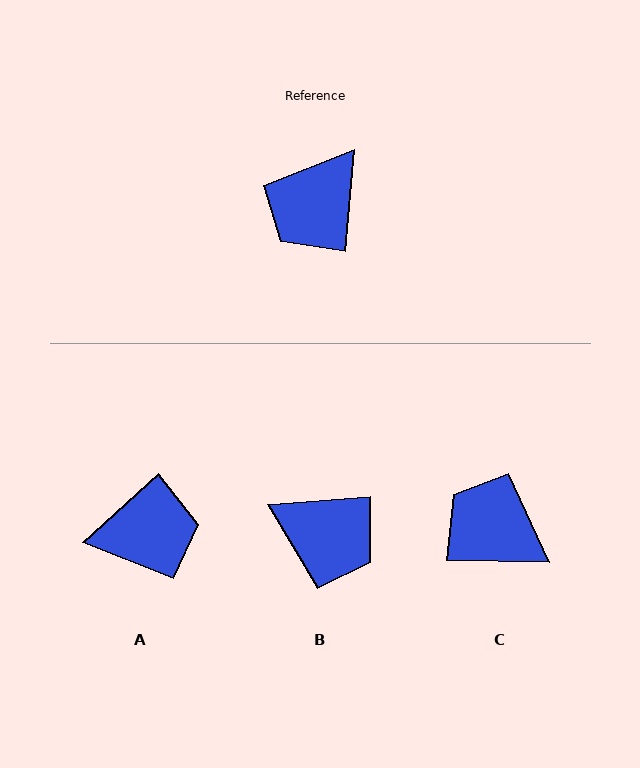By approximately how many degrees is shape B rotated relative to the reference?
Approximately 99 degrees counter-clockwise.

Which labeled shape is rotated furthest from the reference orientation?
A, about 137 degrees away.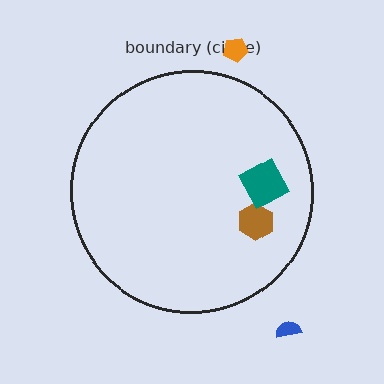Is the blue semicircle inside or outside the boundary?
Outside.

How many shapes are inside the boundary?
2 inside, 2 outside.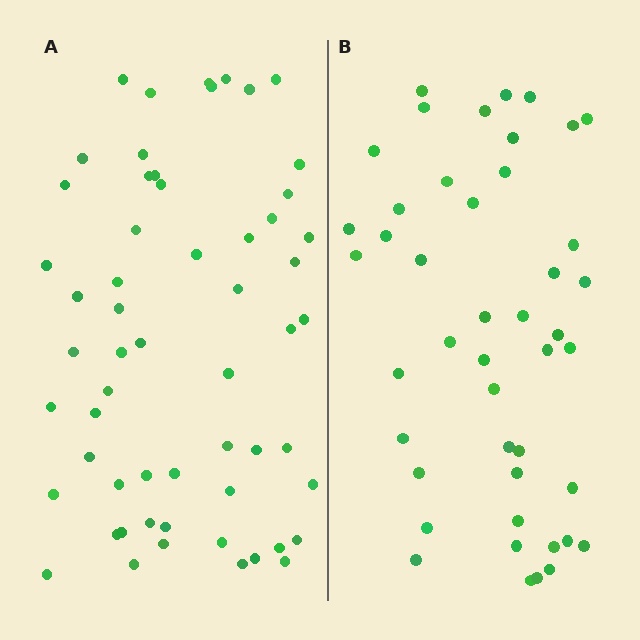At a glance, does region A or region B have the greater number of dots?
Region A (the left region) has more dots.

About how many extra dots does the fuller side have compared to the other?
Region A has approximately 15 more dots than region B.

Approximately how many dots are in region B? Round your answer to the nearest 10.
About 40 dots. (The exact count is 45, which rounds to 40.)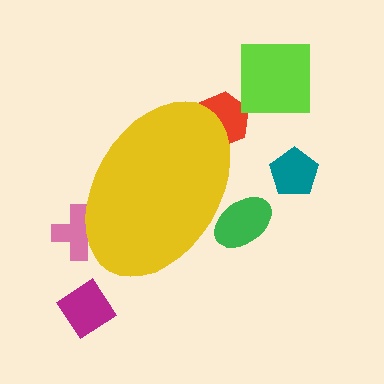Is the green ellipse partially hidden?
Yes, the green ellipse is partially hidden behind the yellow ellipse.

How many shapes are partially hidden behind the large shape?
3 shapes are partially hidden.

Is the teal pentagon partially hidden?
No, the teal pentagon is fully visible.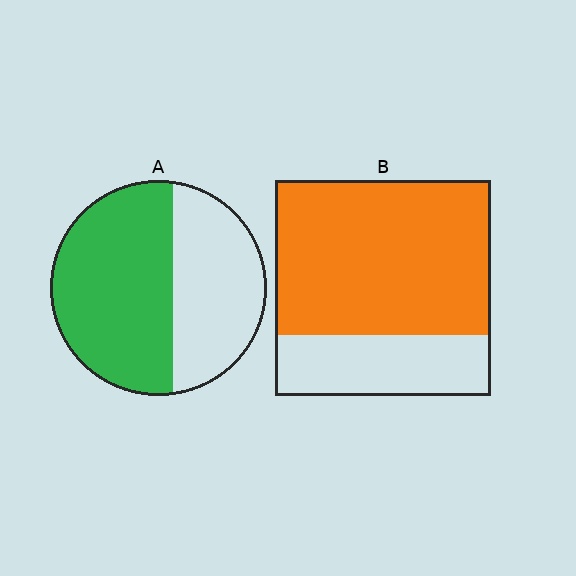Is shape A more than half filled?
Yes.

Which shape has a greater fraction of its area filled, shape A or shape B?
Shape B.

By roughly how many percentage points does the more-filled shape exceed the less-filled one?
By roughly 15 percentage points (B over A).